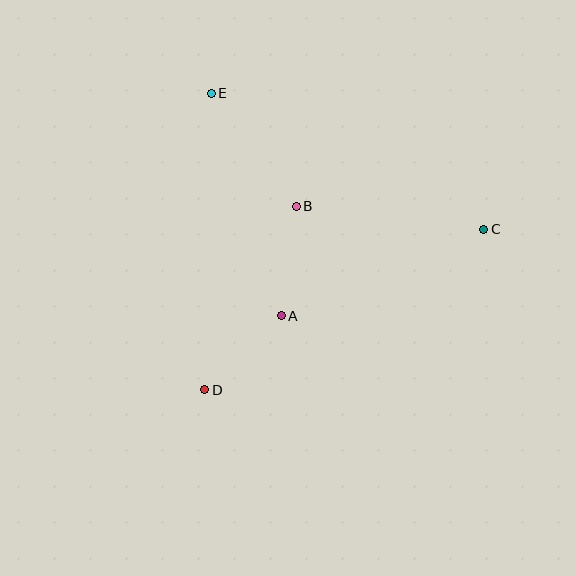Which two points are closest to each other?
Points A and D are closest to each other.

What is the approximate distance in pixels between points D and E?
The distance between D and E is approximately 297 pixels.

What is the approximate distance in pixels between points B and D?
The distance between B and D is approximately 205 pixels.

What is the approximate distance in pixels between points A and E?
The distance between A and E is approximately 233 pixels.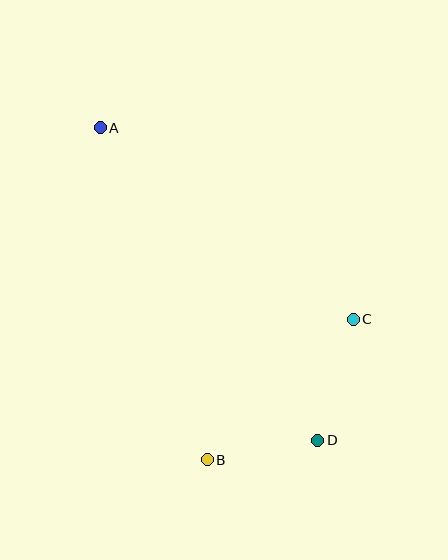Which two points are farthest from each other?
Points A and D are farthest from each other.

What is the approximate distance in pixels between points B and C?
The distance between B and C is approximately 202 pixels.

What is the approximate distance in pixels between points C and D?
The distance between C and D is approximately 126 pixels.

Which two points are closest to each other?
Points B and D are closest to each other.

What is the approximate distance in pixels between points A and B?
The distance between A and B is approximately 349 pixels.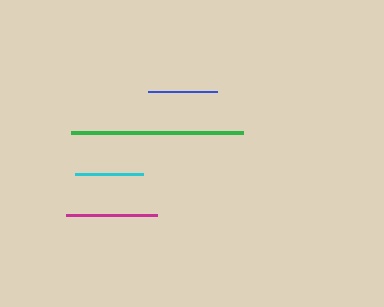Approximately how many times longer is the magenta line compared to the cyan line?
The magenta line is approximately 1.3 times the length of the cyan line.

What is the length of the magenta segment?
The magenta segment is approximately 91 pixels long.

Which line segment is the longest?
The green line is the longest at approximately 172 pixels.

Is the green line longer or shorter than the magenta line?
The green line is longer than the magenta line.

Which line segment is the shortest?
The cyan line is the shortest at approximately 68 pixels.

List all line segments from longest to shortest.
From longest to shortest: green, magenta, blue, cyan.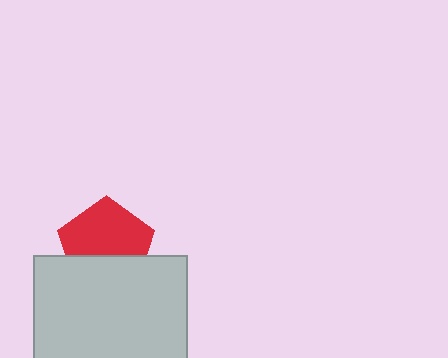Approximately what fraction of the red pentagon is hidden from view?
Roughly 37% of the red pentagon is hidden behind the light gray rectangle.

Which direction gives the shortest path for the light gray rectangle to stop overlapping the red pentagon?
Moving down gives the shortest separation.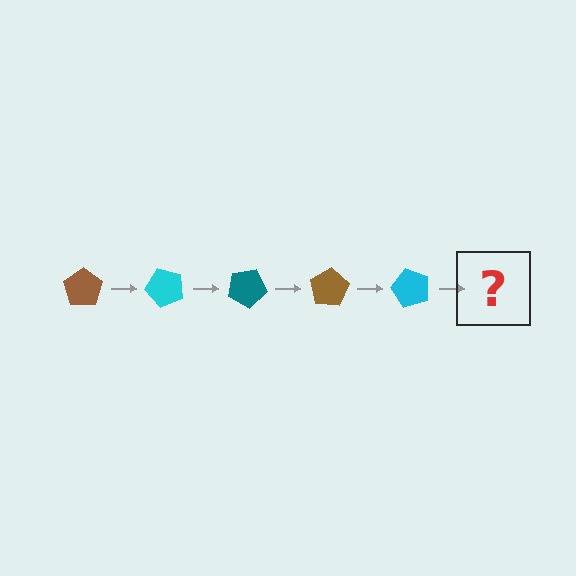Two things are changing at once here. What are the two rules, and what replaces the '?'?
The two rules are that it rotates 50 degrees each step and the color cycles through brown, cyan, and teal. The '?' should be a teal pentagon, rotated 250 degrees from the start.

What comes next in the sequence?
The next element should be a teal pentagon, rotated 250 degrees from the start.